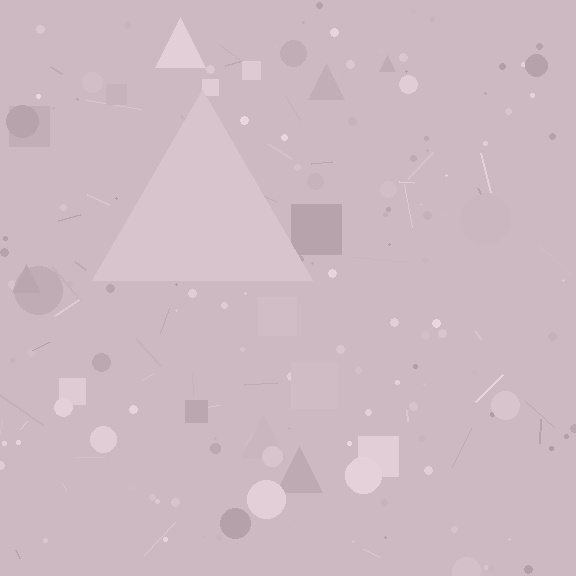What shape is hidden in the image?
A triangle is hidden in the image.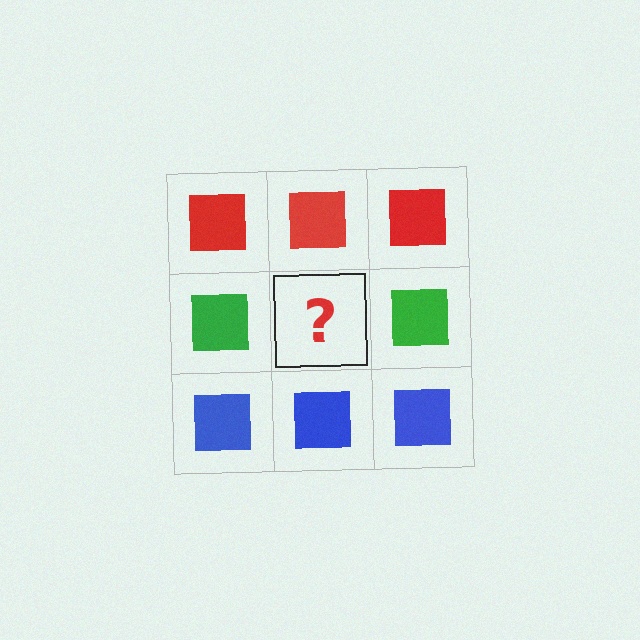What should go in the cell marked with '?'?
The missing cell should contain a green square.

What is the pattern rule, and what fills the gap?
The rule is that each row has a consistent color. The gap should be filled with a green square.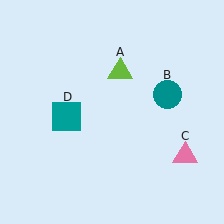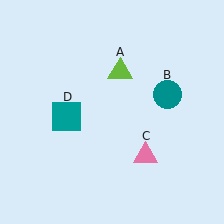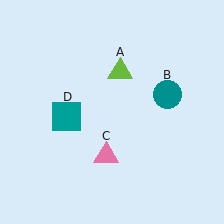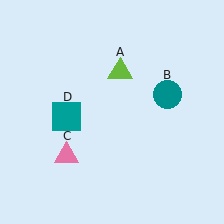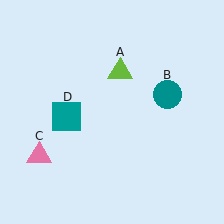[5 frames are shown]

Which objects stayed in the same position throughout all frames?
Lime triangle (object A) and teal circle (object B) and teal square (object D) remained stationary.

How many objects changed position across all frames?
1 object changed position: pink triangle (object C).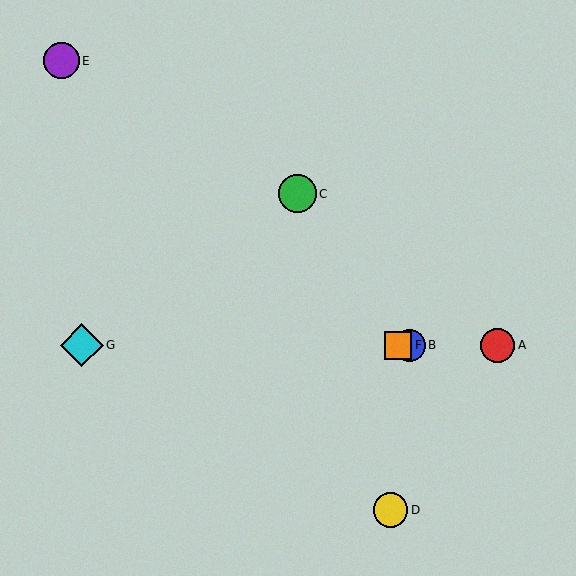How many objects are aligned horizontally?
4 objects (A, B, F, G) are aligned horizontally.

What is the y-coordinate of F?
Object F is at y≈345.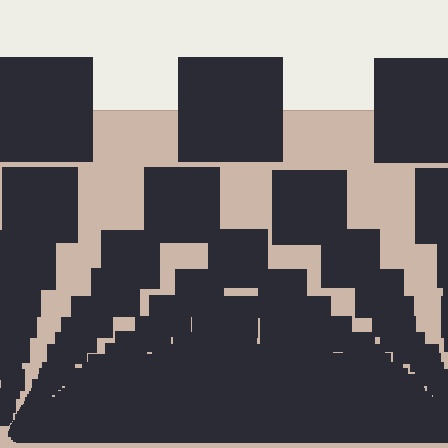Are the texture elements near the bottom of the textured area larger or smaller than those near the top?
Smaller. The gradient is inverted — elements near the bottom are smaller and denser.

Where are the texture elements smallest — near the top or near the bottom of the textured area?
Near the bottom.